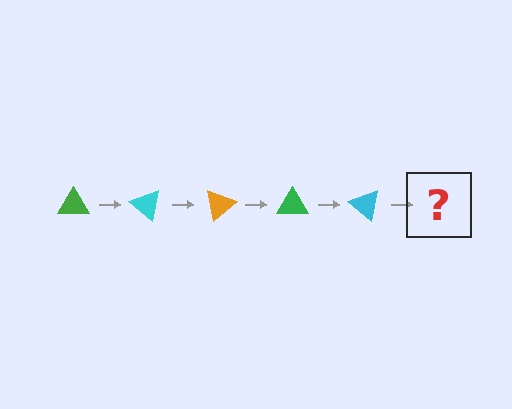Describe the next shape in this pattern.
It should be an orange triangle, rotated 200 degrees from the start.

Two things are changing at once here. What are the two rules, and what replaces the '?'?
The two rules are that it rotates 40 degrees each step and the color cycles through green, cyan, and orange. The '?' should be an orange triangle, rotated 200 degrees from the start.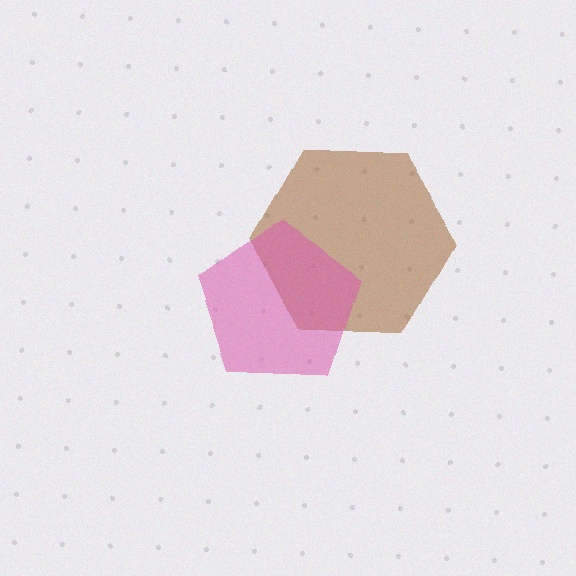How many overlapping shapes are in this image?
There are 2 overlapping shapes in the image.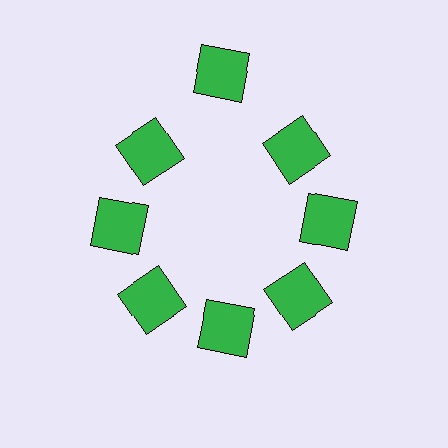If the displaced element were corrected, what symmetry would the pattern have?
It would have 8-fold rotational symmetry — the pattern would map onto itself every 45 degrees.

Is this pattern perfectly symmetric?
No. The 8 green squares are arranged in a ring, but one element near the 12 o'clock position is pushed outward from the center, breaking the 8-fold rotational symmetry.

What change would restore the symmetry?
The symmetry would be restored by moving it inward, back onto the ring so that all 8 squares sit at equal angles and equal distance from the center.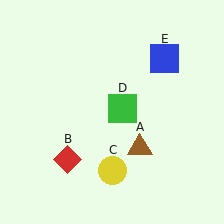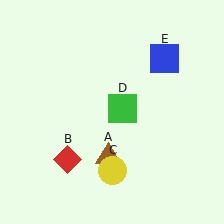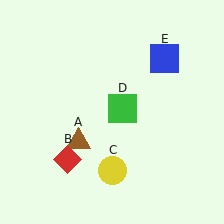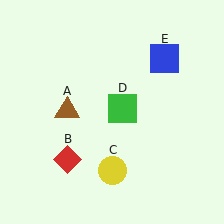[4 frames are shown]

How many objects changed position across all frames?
1 object changed position: brown triangle (object A).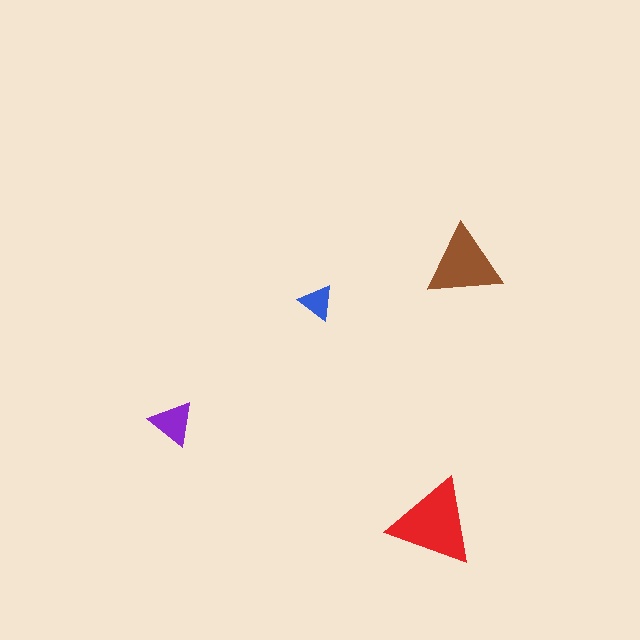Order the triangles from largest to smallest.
the red one, the brown one, the purple one, the blue one.